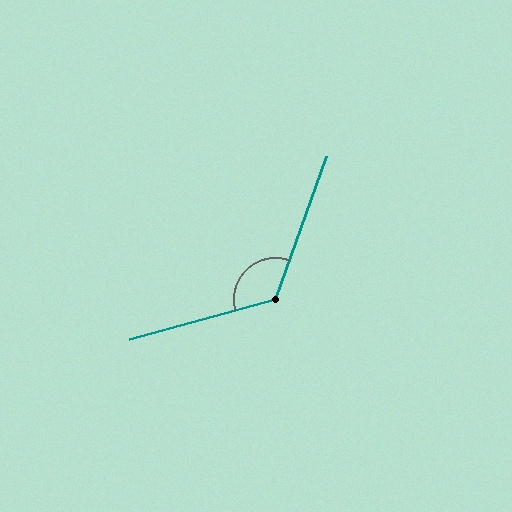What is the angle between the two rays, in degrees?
Approximately 125 degrees.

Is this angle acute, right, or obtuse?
It is obtuse.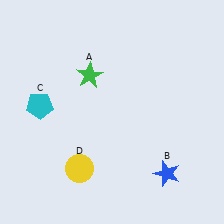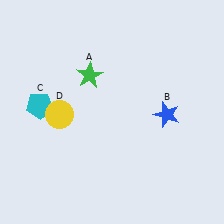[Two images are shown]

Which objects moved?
The objects that moved are: the blue star (B), the yellow circle (D).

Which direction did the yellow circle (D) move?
The yellow circle (D) moved up.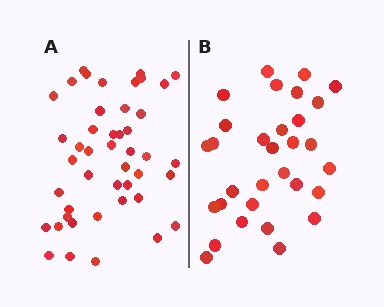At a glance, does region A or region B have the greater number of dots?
Region A (the left region) has more dots.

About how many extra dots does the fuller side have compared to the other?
Region A has approximately 15 more dots than region B.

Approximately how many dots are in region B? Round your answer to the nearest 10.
About 30 dots. (The exact count is 31, which rounds to 30.)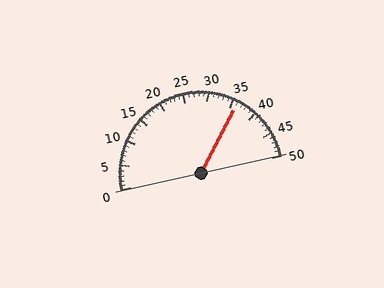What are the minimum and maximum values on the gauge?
The gauge ranges from 0 to 50.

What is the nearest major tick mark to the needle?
The nearest major tick mark is 35.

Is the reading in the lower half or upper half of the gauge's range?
The reading is in the upper half of the range (0 to 50).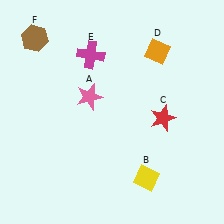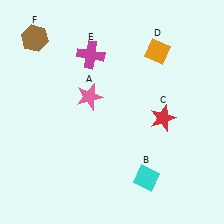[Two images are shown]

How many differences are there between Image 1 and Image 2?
There is 1 difference between the two images.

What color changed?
The diamond (B) changed from yellow in Image 1 to cyan in Image 2.